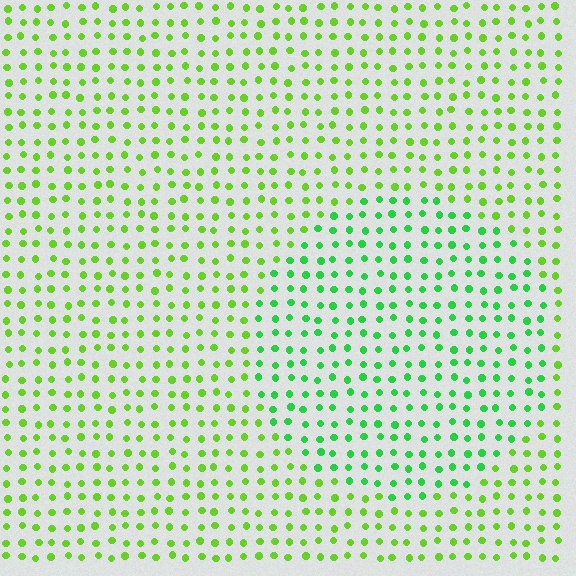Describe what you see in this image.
The image is filled with small lime elements in a uniform arrangement. A circle-shaped region is visible where the elements are tinted to a slightly different hue, forming a subtle color boundary.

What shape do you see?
I see a circle.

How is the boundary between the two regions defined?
The boundary is defined purely by a slight shift in hue (about 32 degrees). Spacing, size, and orientation are identical on both sides.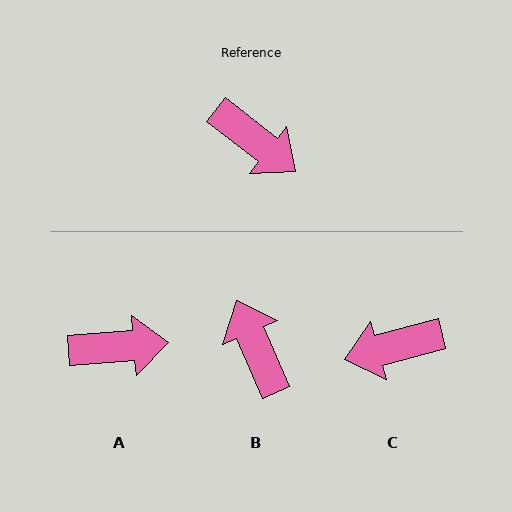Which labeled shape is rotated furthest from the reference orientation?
B, about 151 degrees away.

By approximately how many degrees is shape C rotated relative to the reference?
Approximately 127 degrees clockwise.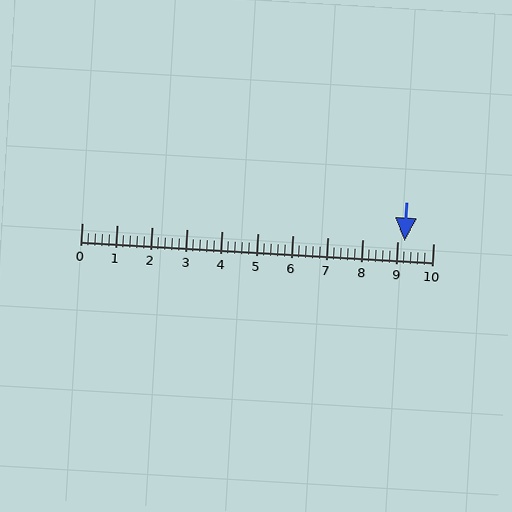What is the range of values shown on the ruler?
The ruler shows values from 0 to 10.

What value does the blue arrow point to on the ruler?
The blue arrow points to approximately 9.2.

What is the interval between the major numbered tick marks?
The major tick marks are spaced 1 units apart.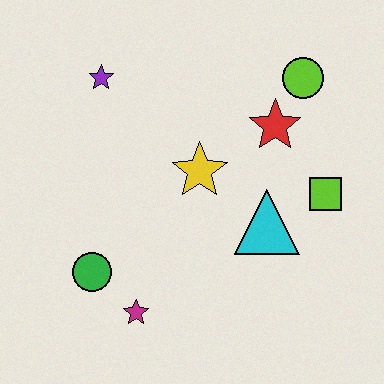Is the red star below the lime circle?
Yes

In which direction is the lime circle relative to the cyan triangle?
The lime circle is above the cyan triangle.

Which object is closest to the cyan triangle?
The lime square is closest to the cyan triangle.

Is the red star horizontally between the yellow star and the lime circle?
Yes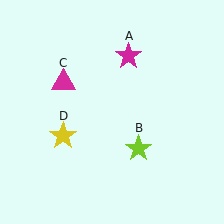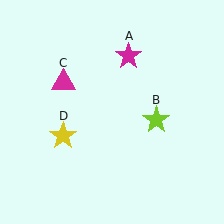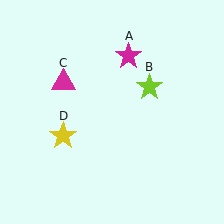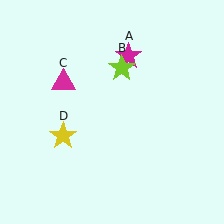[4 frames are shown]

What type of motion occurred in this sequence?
The lime star (object B) rotated counterclockwise around the center of the scene.